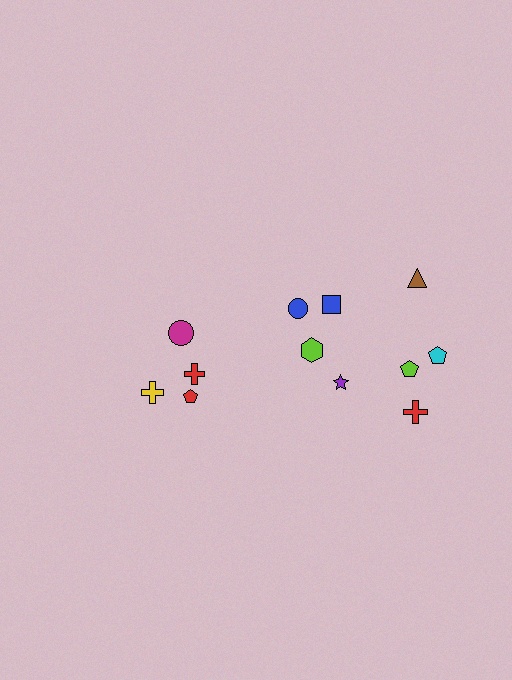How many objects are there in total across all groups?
There are 12 objects.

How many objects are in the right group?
There are 8 objects.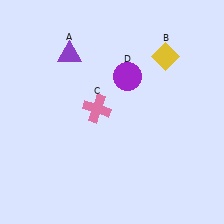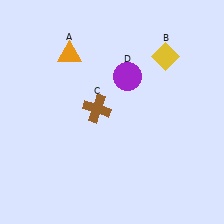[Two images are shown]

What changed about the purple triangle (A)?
In Image 1, A is purple. In Image 2, it changed to orange.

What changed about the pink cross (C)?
In Image 1, C is pink. In Image 2, it changed to brown.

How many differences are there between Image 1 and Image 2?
There are 2 differences between the two images.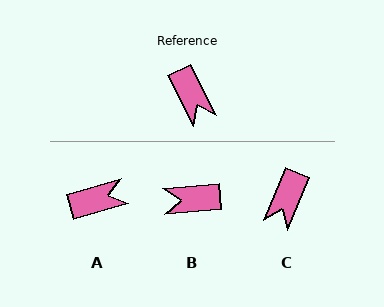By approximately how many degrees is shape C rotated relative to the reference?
Approximately 50 degrees clockwise.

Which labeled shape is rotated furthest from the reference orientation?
B, about 112 degrees away.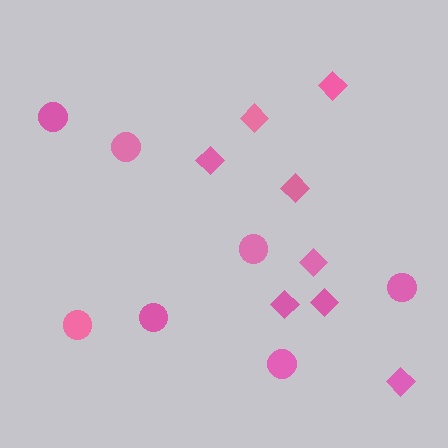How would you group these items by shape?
There are 2 groups: one group of circles (7) and one group of diamonds (8).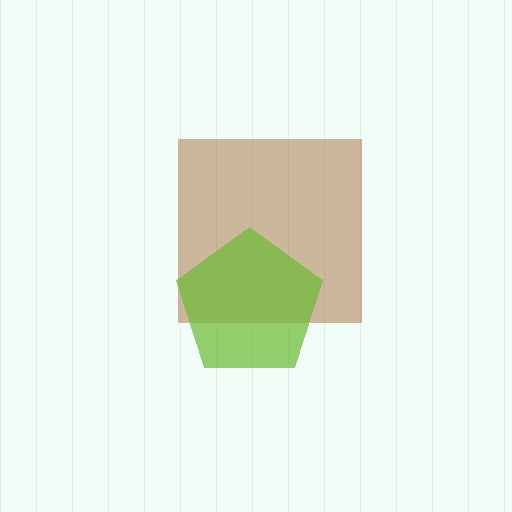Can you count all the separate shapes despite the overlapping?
Yes, there are 2 separate shapes.